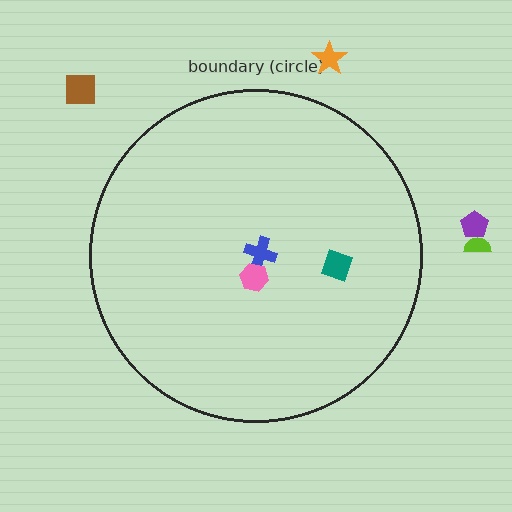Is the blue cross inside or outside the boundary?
Inside.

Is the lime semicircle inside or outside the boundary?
Outside.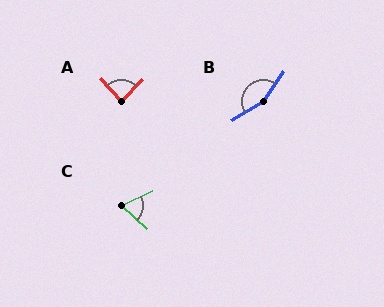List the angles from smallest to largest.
C (68°), A (84°), B (154°).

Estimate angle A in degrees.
Approximately 84 degrees.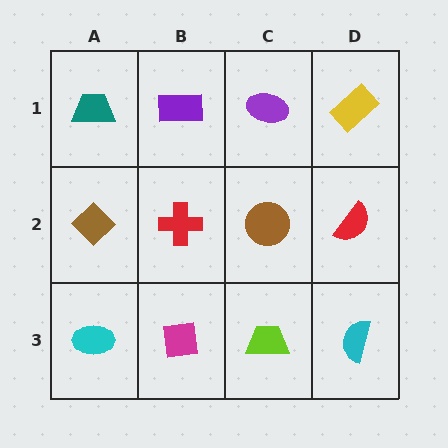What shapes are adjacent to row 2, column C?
A purple ellipse (row 1, column C), a lime trapezoid (row 3, column C), a red cross (row 2, column B), a red semicircle (row 2, column D).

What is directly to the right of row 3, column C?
A cyan semicircle.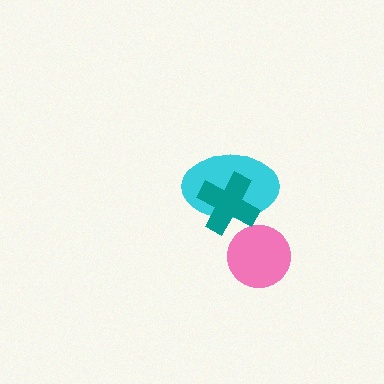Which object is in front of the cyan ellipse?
The teal cross is in front of the cyan ellipse.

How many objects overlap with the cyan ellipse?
1 object overlaps with the cyan ellipse.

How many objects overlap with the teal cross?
1 object overlaps with the teal cross.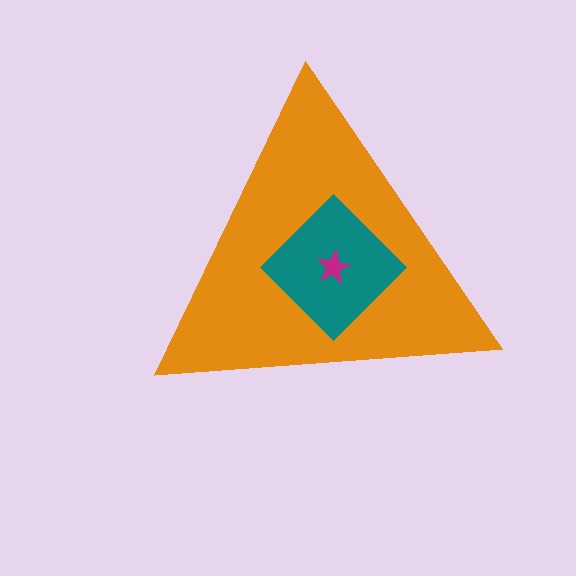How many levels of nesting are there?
3.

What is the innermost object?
The magenta star.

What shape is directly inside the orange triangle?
The teal diamond.